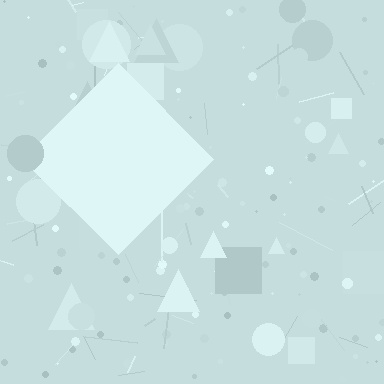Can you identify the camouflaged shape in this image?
The camouflaged shape is a diamond.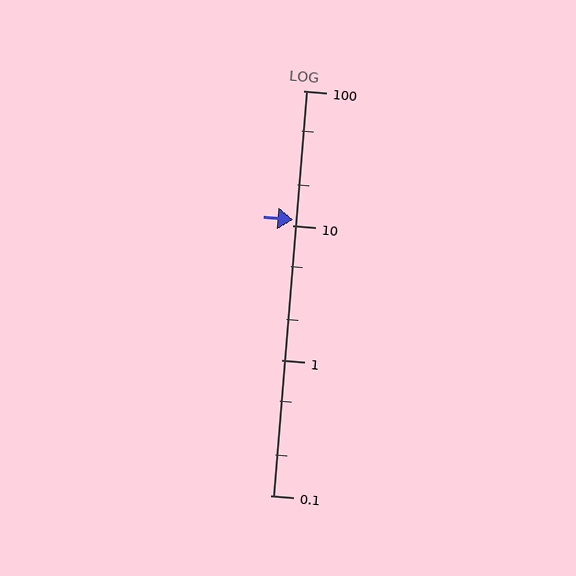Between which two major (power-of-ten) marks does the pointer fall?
The pointer is between 10 and 100.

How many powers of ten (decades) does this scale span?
The scale spans 3 decades, from 0.1 to 100.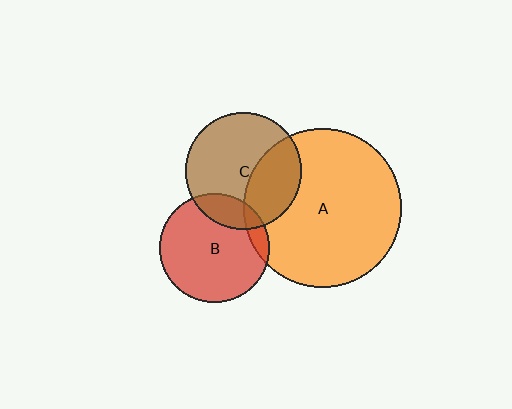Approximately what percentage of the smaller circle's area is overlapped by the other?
Approximately 10%.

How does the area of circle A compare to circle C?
Approximately 1.9 times.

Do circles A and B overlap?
Yes.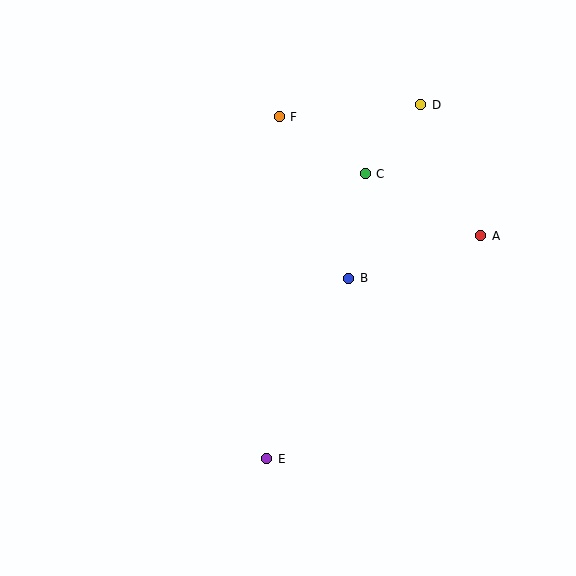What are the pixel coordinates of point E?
Point E is at (267, 459).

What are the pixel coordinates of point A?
Point A is at (481, 236).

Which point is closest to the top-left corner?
Point F is closest to the top-left corner.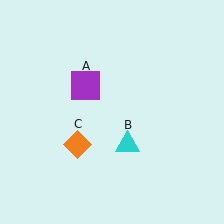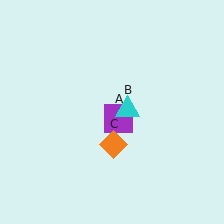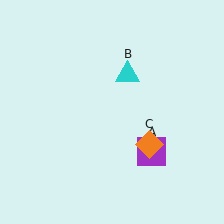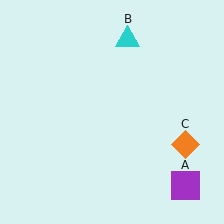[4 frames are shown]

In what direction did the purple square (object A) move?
The purple square (object A) moved down and to the right.